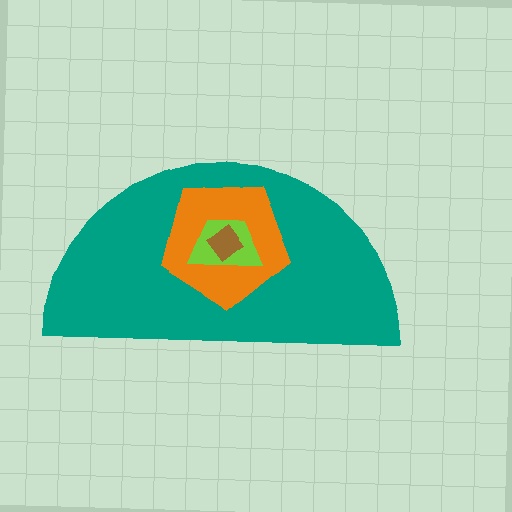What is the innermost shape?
The brown diamond.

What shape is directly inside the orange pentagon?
The lime trapezoid.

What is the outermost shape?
The teal semicircle.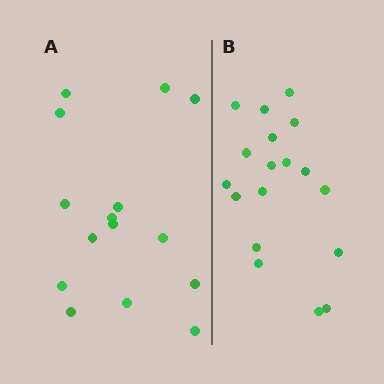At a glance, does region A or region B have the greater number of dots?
Region B (the right region) has more dots.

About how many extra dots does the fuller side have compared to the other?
Region B has just a few more — roughly 2 or 3 more dots than region A.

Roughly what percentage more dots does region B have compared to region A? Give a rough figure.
About 20% more.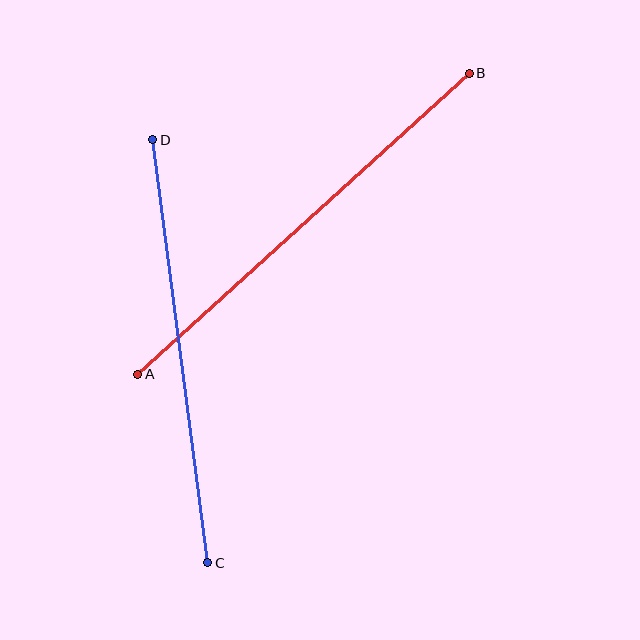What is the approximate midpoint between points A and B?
The midpoint is at approximately (303, 224) pixels.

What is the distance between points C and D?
The distance is approximately 426 pixels.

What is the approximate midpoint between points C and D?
The midpoint is at approximately (180, 351) pixels.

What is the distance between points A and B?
The distance is approximately 448 pixels.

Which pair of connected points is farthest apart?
Points A and B are farthest apart.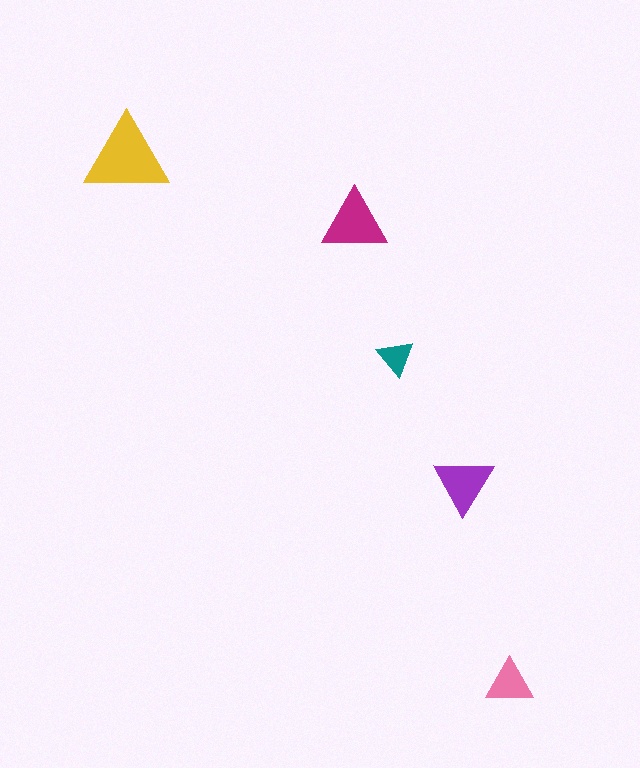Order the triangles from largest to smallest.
the yellow one, the magenta one, the purple one, the pink one, the teal one.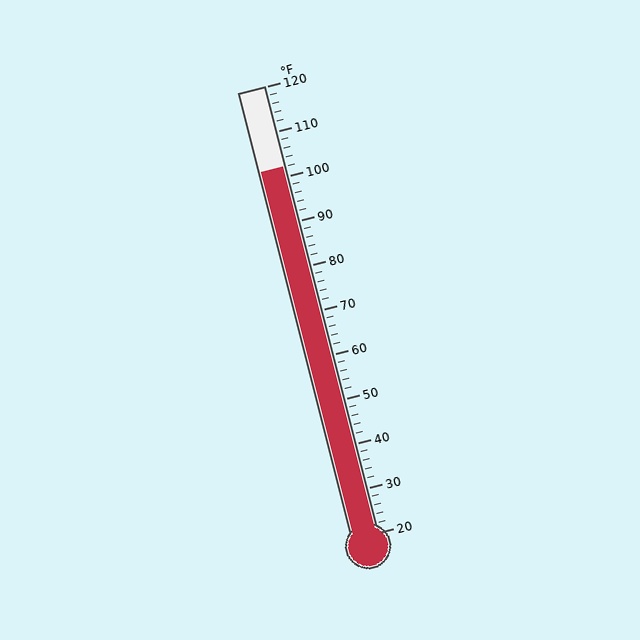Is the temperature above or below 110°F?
The temperature is below 110°F.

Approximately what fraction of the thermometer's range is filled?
The thermometer is filled to approximately 80% of its range.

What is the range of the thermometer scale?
The thermometer scale ranges from 20°F to 120°F.